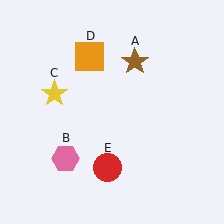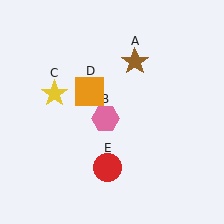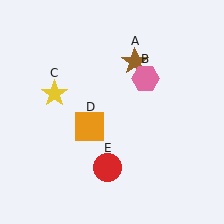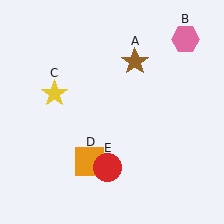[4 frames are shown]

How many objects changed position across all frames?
2 objects changed position: pink hexagon (object B), orange square (object D).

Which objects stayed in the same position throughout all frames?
Brown star (object A) and yellow star (object C) and red circle (object E) remained stationary.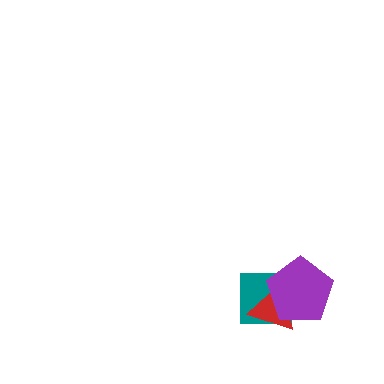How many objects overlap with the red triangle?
2 objects overlap with the red triangle.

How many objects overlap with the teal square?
2 objects overlap with the teal square.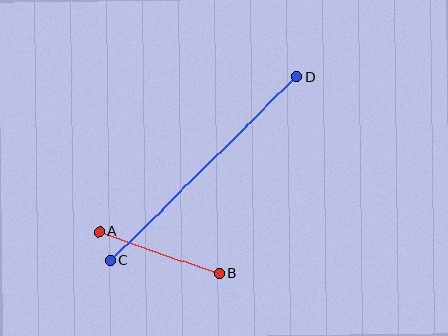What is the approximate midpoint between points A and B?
The midpoint is at approximately (159, 252) pixels.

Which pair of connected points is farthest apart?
Points C and D are farthest apart.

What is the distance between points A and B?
The distance is approximately 127 pixels.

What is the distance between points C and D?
The distance is approximately 262 pixels.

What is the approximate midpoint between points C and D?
The midpoint is at approximately (204, 169) pixels.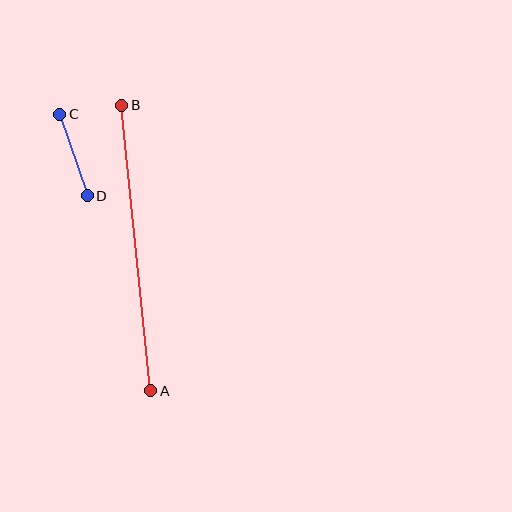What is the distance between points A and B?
The distance is approximately 287 pixels.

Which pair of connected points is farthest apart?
Points A and B are farthest apart.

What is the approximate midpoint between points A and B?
The midpoint is at approximately (136, 248) pixels.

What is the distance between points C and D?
The distance is approximately 86 pixels.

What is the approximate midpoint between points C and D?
The midpoint is at approximately (73, 155) pixels.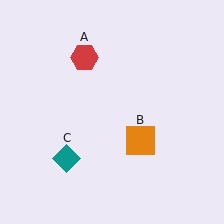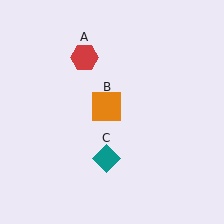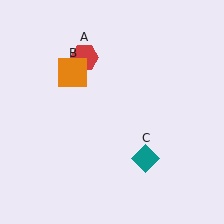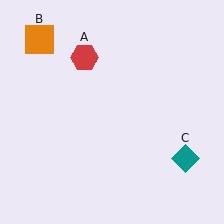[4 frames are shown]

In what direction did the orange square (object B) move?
The orange square (object B) moved up and to the left.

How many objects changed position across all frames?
2 objects changed position: orange square (object B), teal diamond (object C).